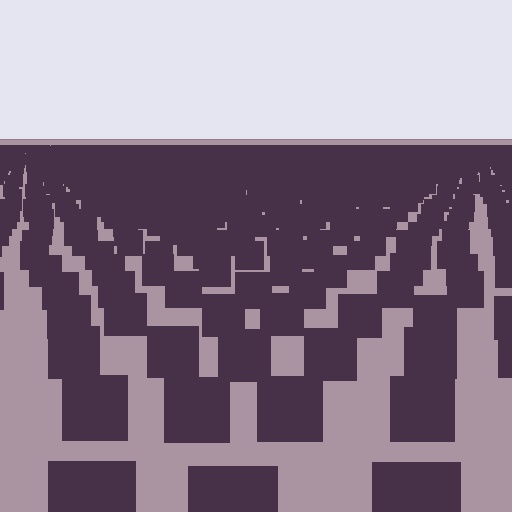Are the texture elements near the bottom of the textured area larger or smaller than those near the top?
Larger. Near the bottom, elements are closer to the viewer and appear at a bigger on-screen size.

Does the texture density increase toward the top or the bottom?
Density increases toward the top.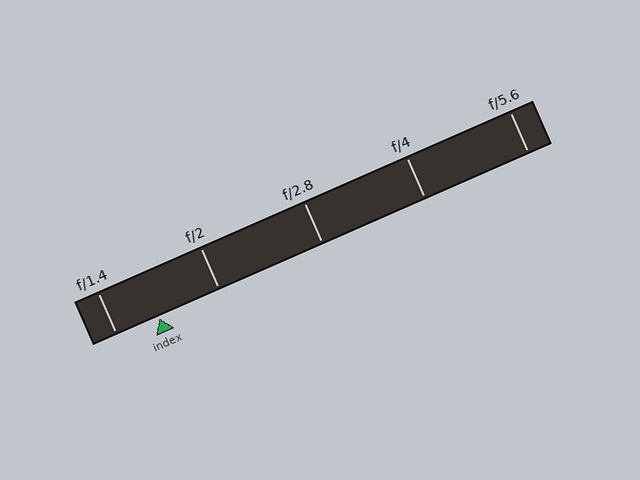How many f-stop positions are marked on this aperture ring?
There are 5 f-stop positions marked.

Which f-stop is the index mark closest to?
The index mark is closest to f/1.4.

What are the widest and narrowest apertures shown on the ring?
The widest aperture shown is f/1.4 and the narrowest is f/5.6.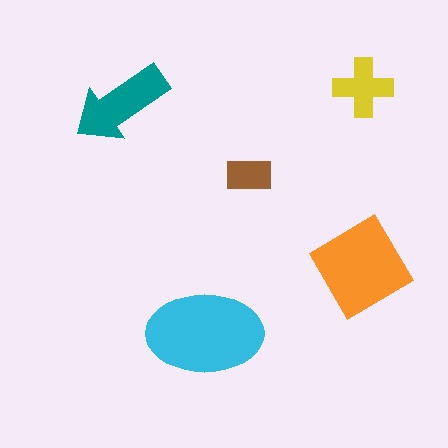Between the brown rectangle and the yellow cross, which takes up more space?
The yellow cross.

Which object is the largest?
The cyan ellipse.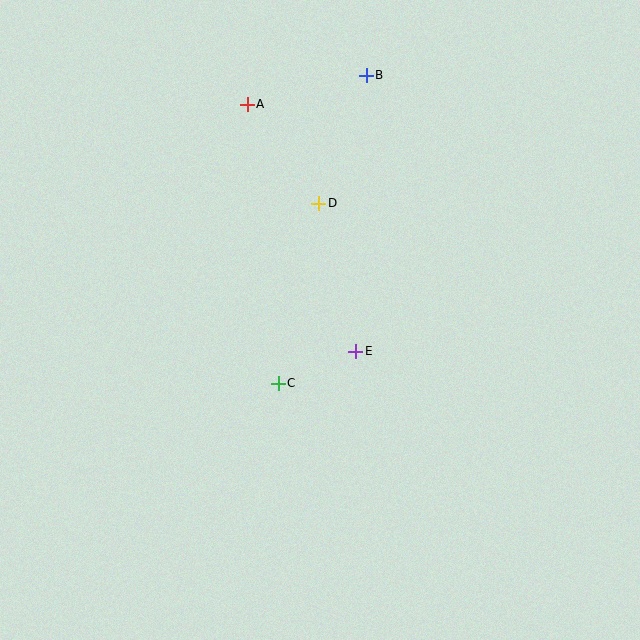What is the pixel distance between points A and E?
The distance between A and E is 270 pixels.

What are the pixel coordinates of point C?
Point C is at (278, 383).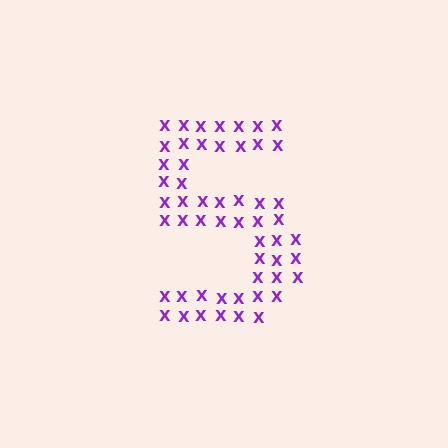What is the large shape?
The large shape is the digit 5.